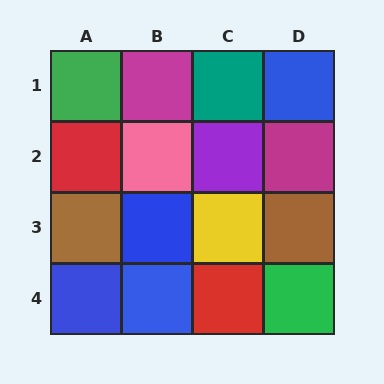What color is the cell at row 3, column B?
Blue.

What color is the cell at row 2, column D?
Magenta.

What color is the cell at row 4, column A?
Blue.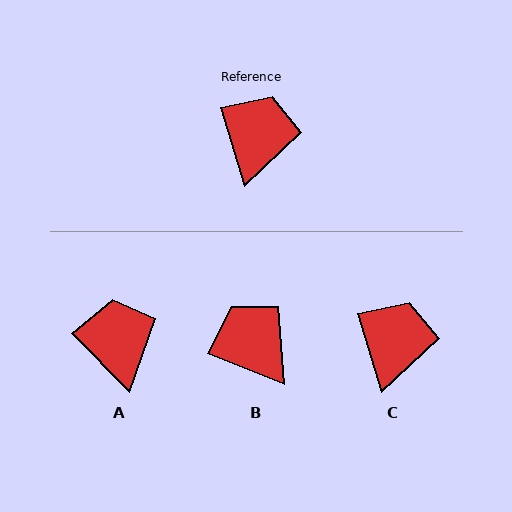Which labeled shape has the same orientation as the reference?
C.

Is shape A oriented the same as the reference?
No, it is off by about 28 degrees.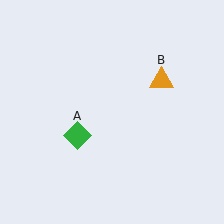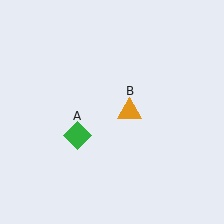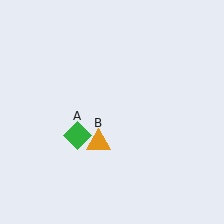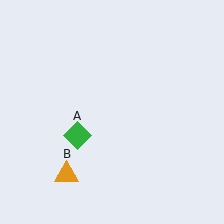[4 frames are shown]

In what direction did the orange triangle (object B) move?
The orange triangle (object B) moved down and to the left.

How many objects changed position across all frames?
1 object changed position: orange triangle (object B).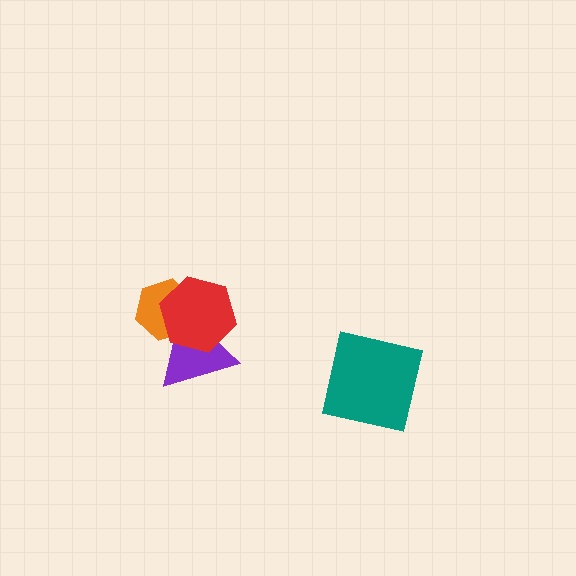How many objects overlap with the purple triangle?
2 objects overlap with the purple triangle.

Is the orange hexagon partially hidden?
Yes, it is partially covered by another shape.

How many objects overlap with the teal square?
0 objects overlap with the teal square.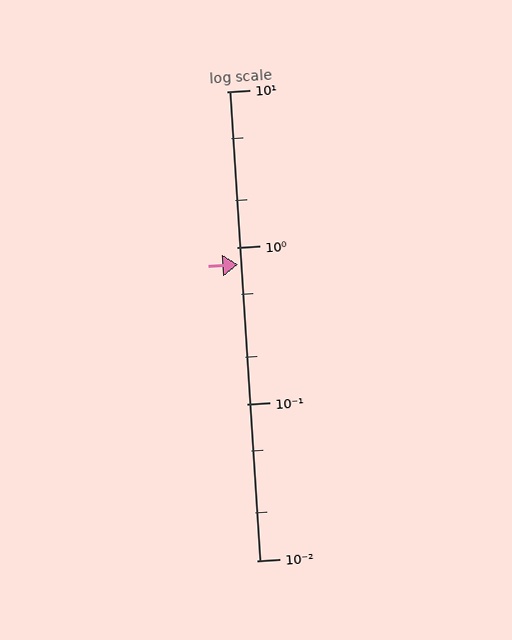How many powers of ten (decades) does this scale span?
The scale spans 3 decades, from 0.01 to 10.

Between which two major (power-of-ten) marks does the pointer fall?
The pointer is between 0.1 and 1.